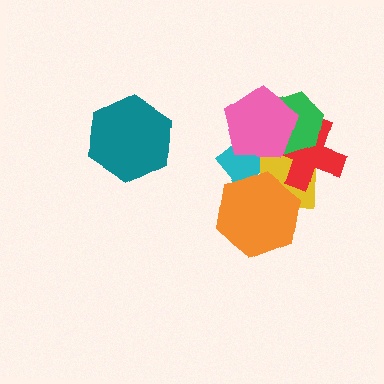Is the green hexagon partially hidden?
Yes, it is partially covered by another shape.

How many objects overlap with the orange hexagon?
2 objects overlap with the orange hexagon.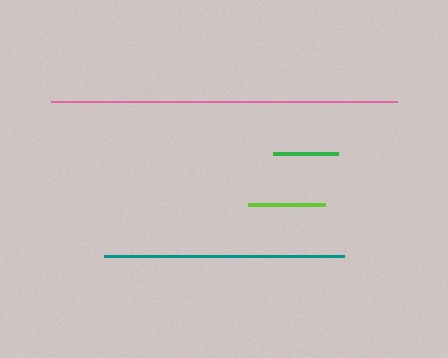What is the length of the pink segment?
The pink segment is approximately 346 pixels long.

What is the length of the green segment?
The green segment is approximately 65 pixels long.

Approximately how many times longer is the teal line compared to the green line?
The teal line is approximately 3.7 times the length of the green line.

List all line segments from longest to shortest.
From longest to shortest: pink, teal, lime, green.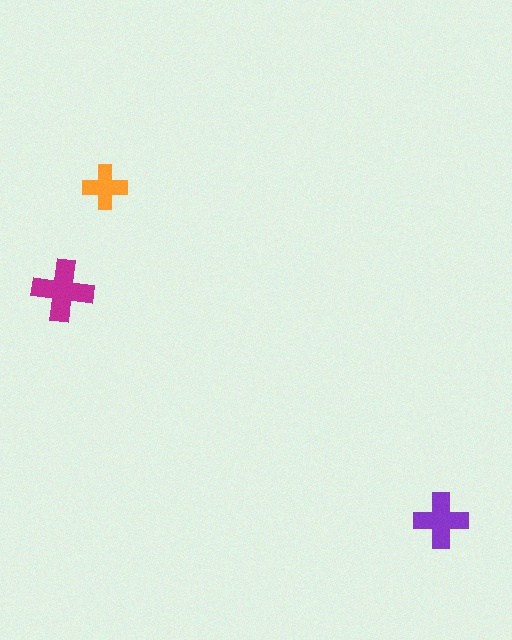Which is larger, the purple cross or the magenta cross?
The magenta one.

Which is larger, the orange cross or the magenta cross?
The magenta one.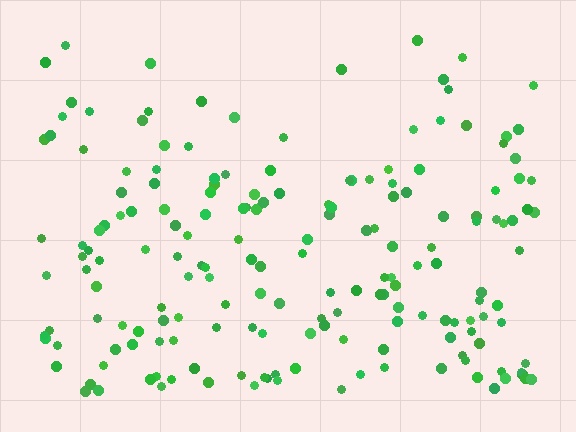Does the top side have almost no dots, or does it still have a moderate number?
Still a moderate number, just noticeably fewer than the bottom.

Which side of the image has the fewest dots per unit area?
The top.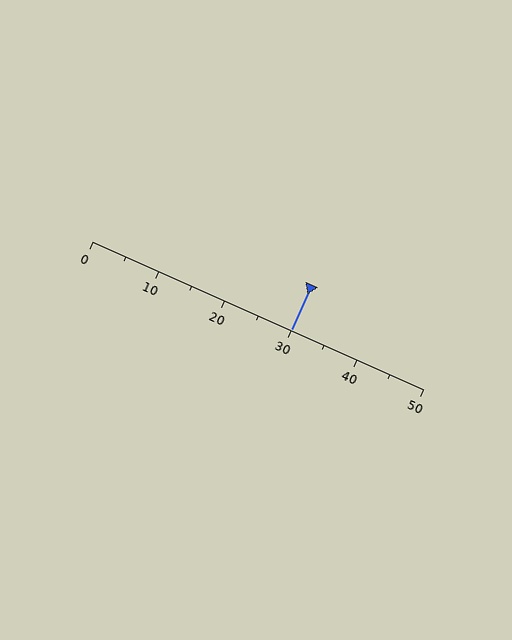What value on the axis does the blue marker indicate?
The marker indicates approximately 30.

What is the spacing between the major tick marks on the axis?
The major ticks are spaced 10 apart.